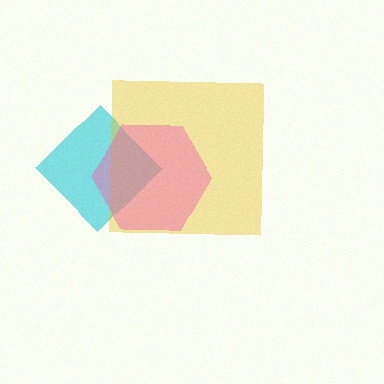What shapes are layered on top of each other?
The layered shapes are: a cyan diamond, a yellow square, a pink hexagon.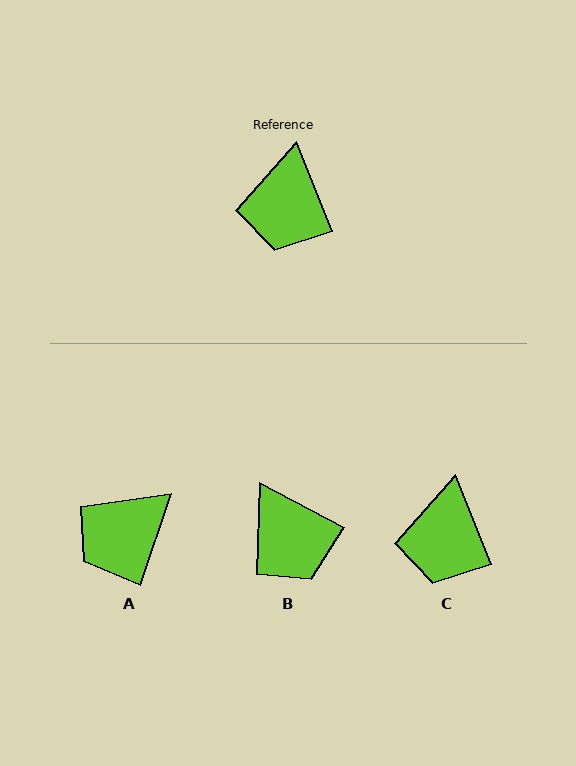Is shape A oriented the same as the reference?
No, it is off by about 40 degrees.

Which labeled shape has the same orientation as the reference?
C.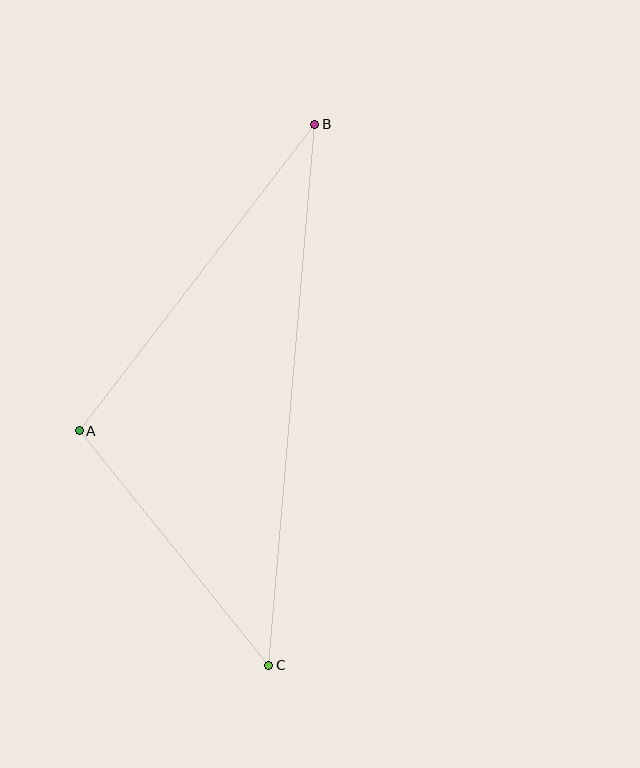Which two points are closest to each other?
Points A and C are closest to each other.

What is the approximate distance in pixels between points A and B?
The distance between A and B is approximately 387 pixels.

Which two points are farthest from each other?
Points B and C are farthest from each other.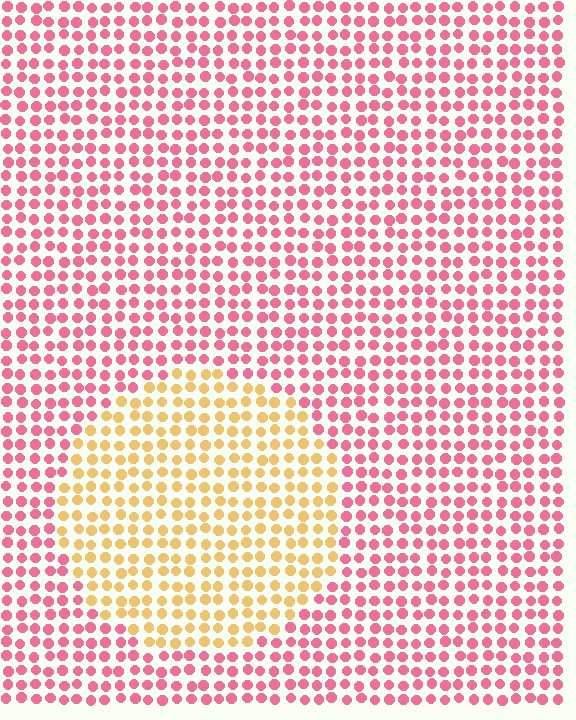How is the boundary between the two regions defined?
The boundary is defined purely by a slight shift in hue (about 62 degrees). Spacing, size, and orientation are identical on both sides.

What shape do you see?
I see a circle.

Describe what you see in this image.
The image is filled with small pink elements in a uniform arrangement. A circle-shaped region is visible where the elements are tinted to a slightly different hue, forming a subtle color boundary.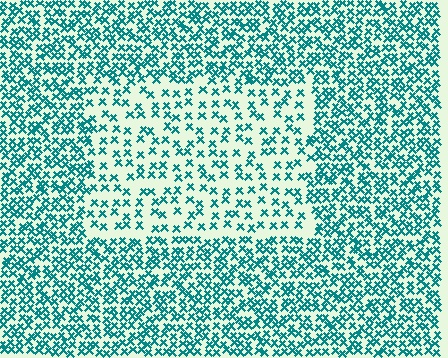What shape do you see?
I see a rectangle.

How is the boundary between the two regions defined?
The boundary is defined by a change in element density (approximately 2.1x ratio). All elements are the same color, size, and shape.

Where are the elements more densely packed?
The elements are more densely packed outside the rectangle boundary.